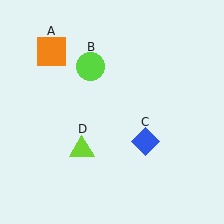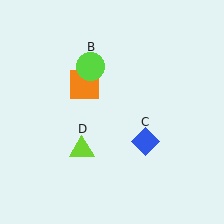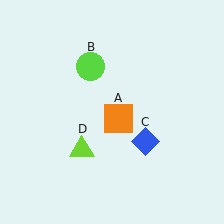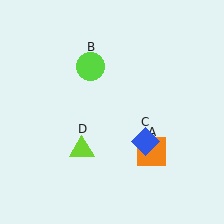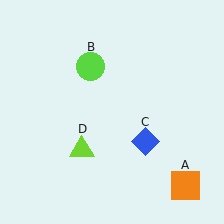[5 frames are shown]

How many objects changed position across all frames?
1 object changed position: orange square (object A).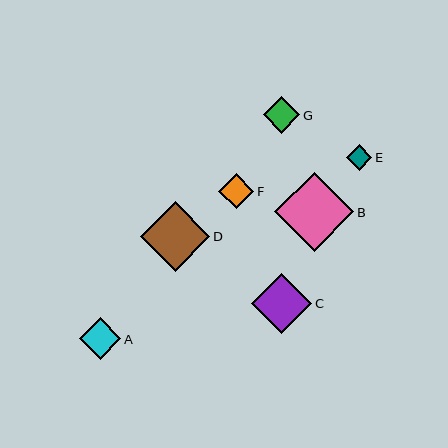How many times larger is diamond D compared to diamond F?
Diamond D is approximately 2.0 times the size of diamond F.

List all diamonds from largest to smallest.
From largest to smallest: B, D, C, A, G, F, E.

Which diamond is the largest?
Diamond B is the largest with a size of approximately 79 pixels.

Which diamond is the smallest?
Diamond E is the smallest with a size of approximately 26 pixels.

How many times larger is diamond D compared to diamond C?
Diamond D is approximately 1.2 times the size of diamond C.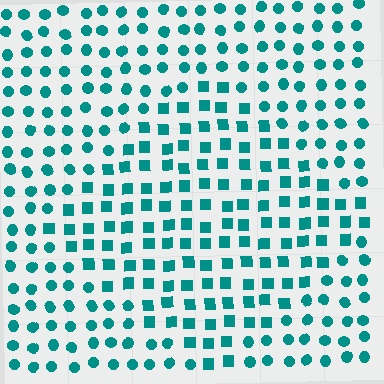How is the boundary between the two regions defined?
The boundary is defined by a change in element shape: squares inside vs. circles outside. All elements share the same color and spacing.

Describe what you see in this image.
The image is filled with small teal elements arranged in a uniform grid. A diamond-shaped region contains squares, while the surrounding area contains circles. The boundary is defined purely by the change in element shape.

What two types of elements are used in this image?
The image uses squares inside the diamond region and circles outside it.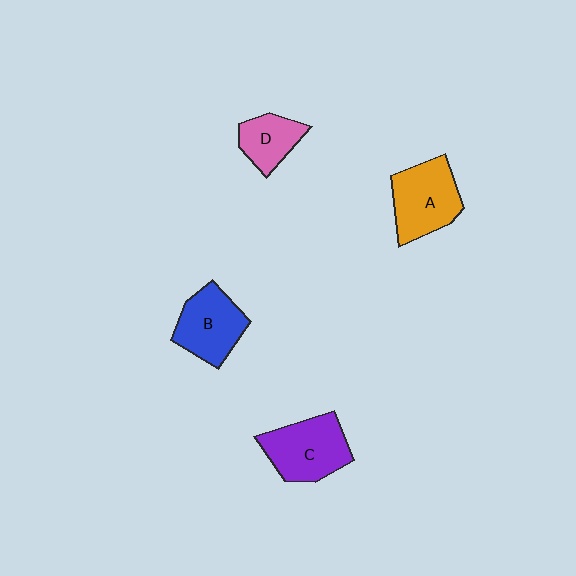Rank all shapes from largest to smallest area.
From largest to smallest: C (purple), A (orange), B (blue), D (pink).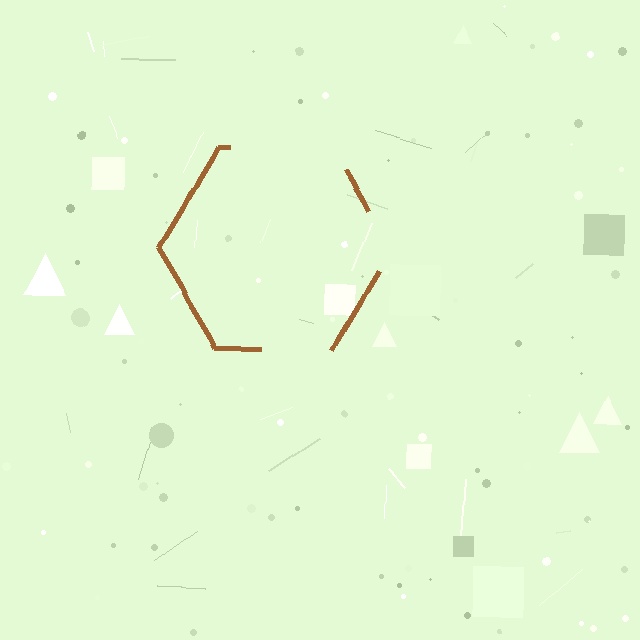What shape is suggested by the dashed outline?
The dashed outline suggests a hexagon.